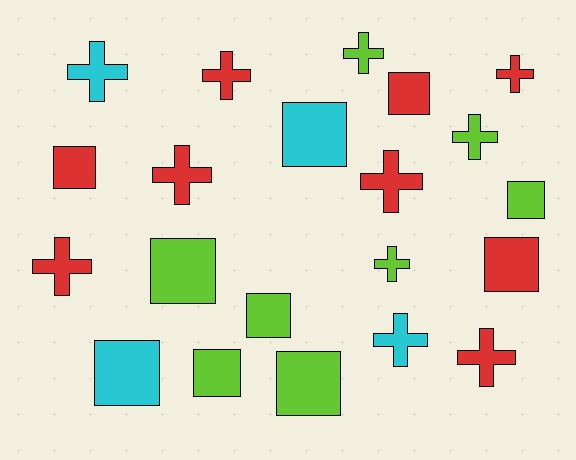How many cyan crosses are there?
There are 2 cyan crosses.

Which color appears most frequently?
Red, with 9 objects.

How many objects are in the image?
There are 21 objects.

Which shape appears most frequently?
Cross, with 11 objects.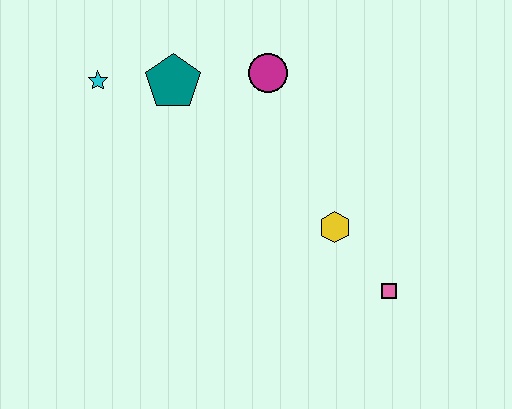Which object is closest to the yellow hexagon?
The pink square is closest to the yellow hexagon.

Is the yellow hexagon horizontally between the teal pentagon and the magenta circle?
No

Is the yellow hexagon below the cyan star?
Yes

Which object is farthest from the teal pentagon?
The pink square is farthest from the teal pentagon.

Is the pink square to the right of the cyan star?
Yes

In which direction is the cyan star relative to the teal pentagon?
The cyan star is to the left of the teal pentagon.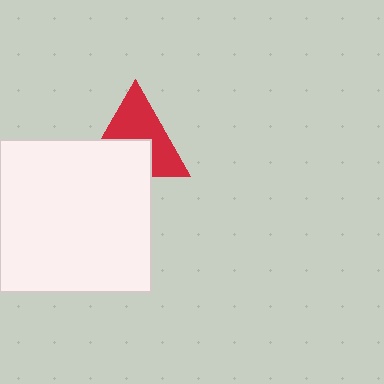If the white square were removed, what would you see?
You would see the complete red triangle.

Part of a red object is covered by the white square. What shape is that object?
It is a triangle.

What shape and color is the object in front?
The object in front is a white square.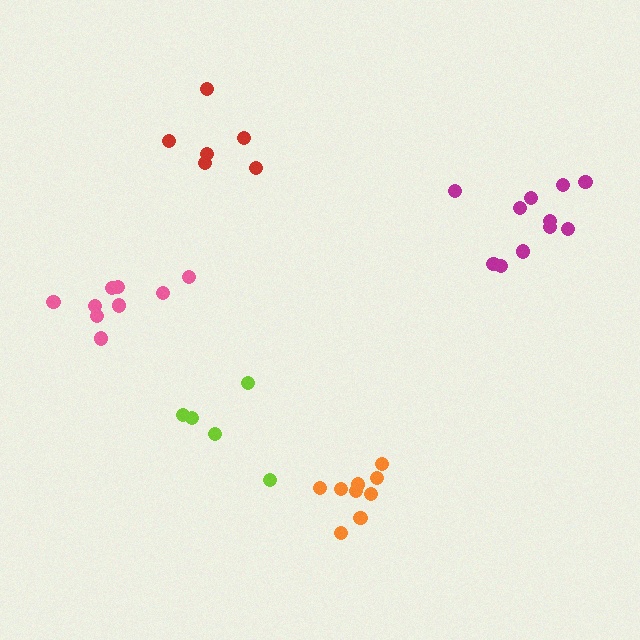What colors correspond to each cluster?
The clusters are colored: red, lime, pink, orange, magenta.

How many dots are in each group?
Group 1: 6 dots, Group 2: 5 dots, Group 3: 9 dots, Group 4: 9 dots, Group 5: 11 dots (40 total).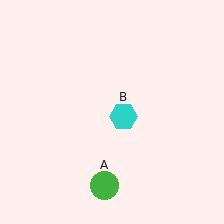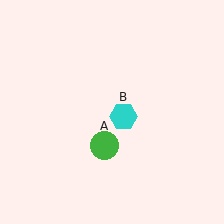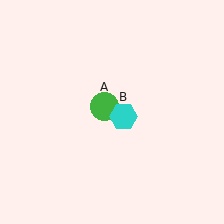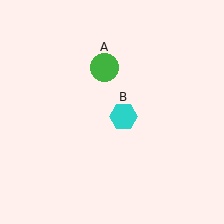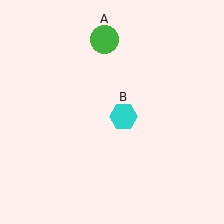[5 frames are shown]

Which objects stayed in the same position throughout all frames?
Cyan hexagon (object B) remained stationary.